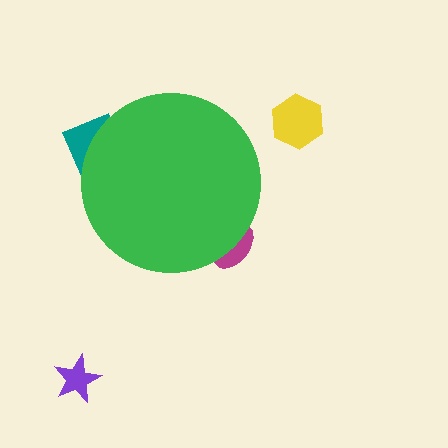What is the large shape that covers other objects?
A green circle.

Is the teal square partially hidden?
Yes, the teal square is partially hidden behind the green circle.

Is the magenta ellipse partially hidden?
Yes, the magenta ellipse is partially hidden behind the green circle.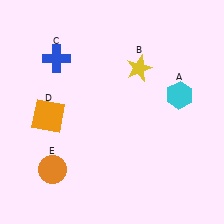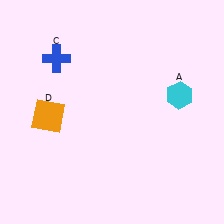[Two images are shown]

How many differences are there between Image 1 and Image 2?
There are 2 differences between the two images.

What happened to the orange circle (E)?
The orange circle (E) was removed in Image 2. It was in the bottom-left area of Image 1.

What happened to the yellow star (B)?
The yellow star (B) was removed in Image 2. It was in the top-right area of Image 1.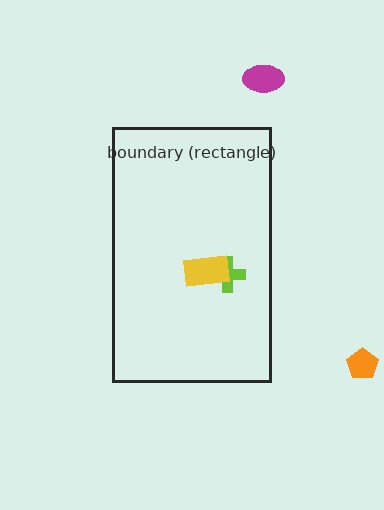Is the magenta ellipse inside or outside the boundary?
Outside.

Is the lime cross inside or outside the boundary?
Inside.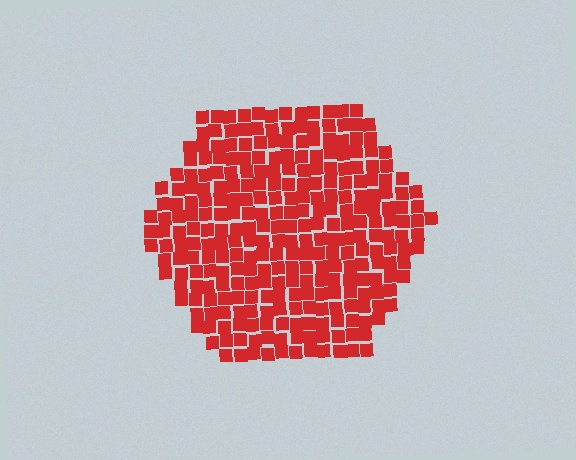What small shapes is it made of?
It is made of small squares.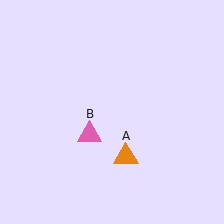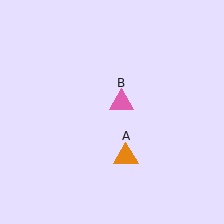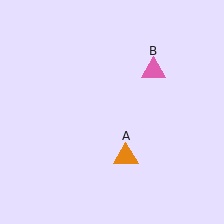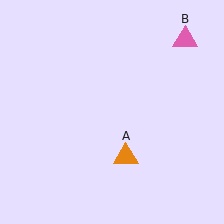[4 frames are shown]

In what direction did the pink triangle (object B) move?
The pink triangle (object B) moved up and to the right.